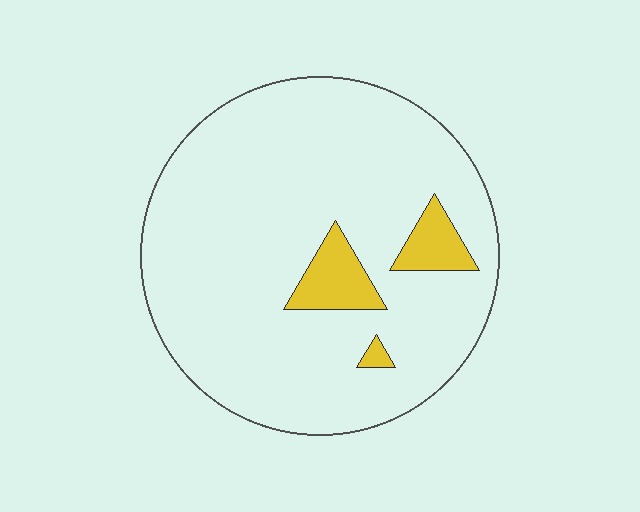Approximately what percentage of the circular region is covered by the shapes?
Approximately 10%.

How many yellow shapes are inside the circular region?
3.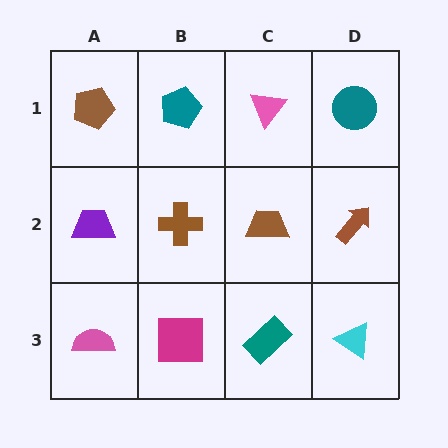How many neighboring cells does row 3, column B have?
3.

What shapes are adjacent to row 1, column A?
A purple trapezoid (row 2, column A), a teal pentagon (row 1, column B).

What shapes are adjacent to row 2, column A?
A brown pentagon (row 1, column A), a pink semicircle (row 3, column A), a brown cross (row 2, column B).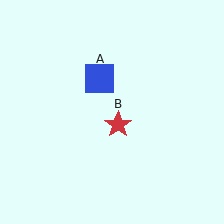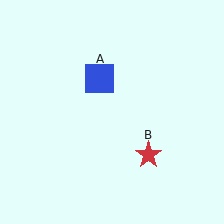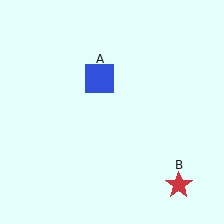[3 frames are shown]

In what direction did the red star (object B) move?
The red star (object B) moved down and to the right.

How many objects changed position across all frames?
1 object changed position: red star (object B).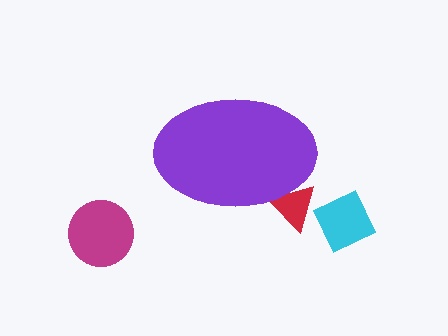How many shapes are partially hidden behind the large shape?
1 shape is partially hidden.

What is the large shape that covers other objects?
A purple ellipse.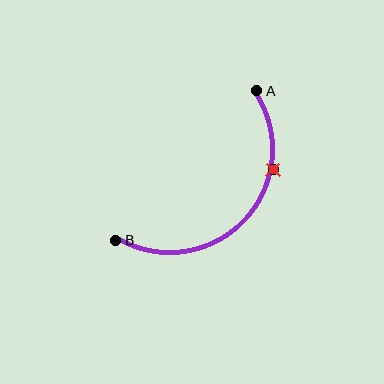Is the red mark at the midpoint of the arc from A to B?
No. The red mark lies on the arc but is closer to endpoint A. The arc midpoint would be at the point on the curve equidistant along the arc from both A and B.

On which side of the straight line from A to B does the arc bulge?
The arc bulges below and to the right of the straight line connecting A and B.